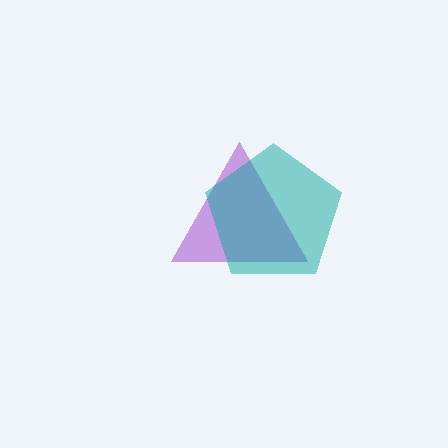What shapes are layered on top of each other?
The layered shapes are: a purple triangle, a teal pentagon.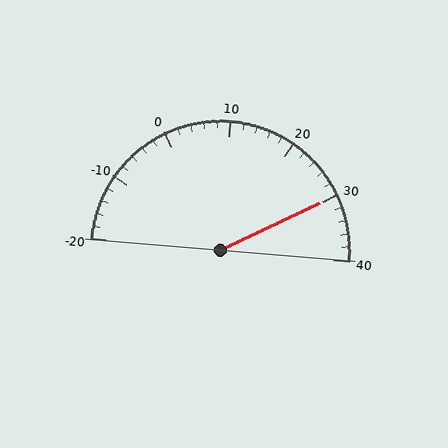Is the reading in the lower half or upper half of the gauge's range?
The reading is in the upper half of the range (-20 to 40).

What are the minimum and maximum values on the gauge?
The gauge ranges from -20 to 40.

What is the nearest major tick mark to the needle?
The nearest major tick mark is 30.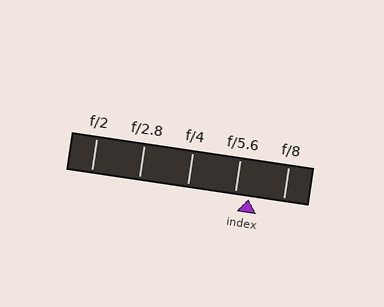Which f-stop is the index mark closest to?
The index mark is closest to f/5.6.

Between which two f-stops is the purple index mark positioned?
The index mark is between f/5.6 and f/8.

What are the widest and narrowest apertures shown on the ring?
The widest aperture shown is f/2 and the narrowest is f/8.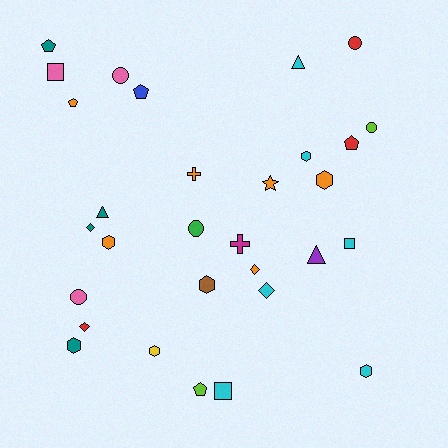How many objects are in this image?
There are 30 objects.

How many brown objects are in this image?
There is 1 brown object.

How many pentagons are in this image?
There are 5 pentagons.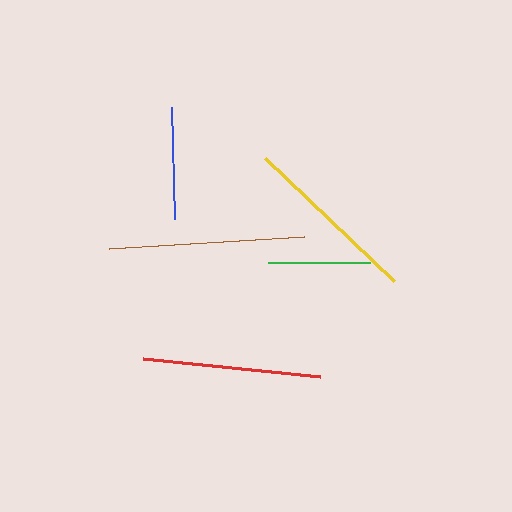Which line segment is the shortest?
The green line is the shortest at approximately 103 pixels.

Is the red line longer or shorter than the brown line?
The brown line is longer than the red line.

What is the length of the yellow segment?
The yellow segment is approximately 178 pixels long.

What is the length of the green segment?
The green segment is approximately 103 pixels long.